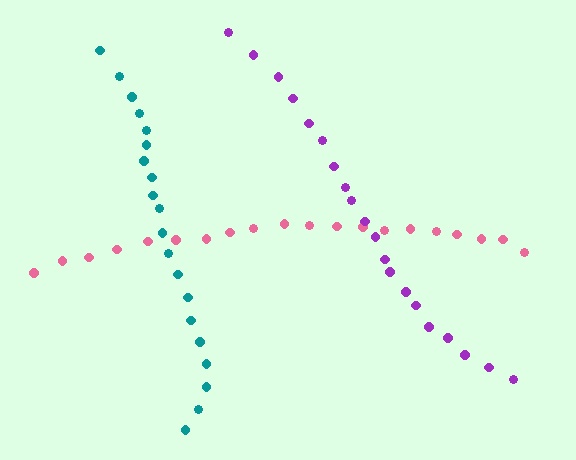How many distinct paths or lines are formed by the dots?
There are 3 distinct paths.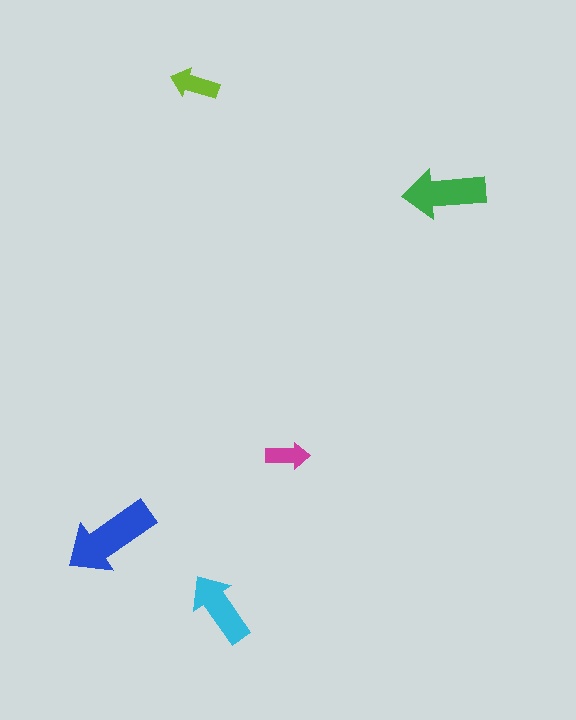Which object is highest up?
The lime arrow is topmost.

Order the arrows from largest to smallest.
the blue one, the green one, the cyan one, the lime one, the magenta one.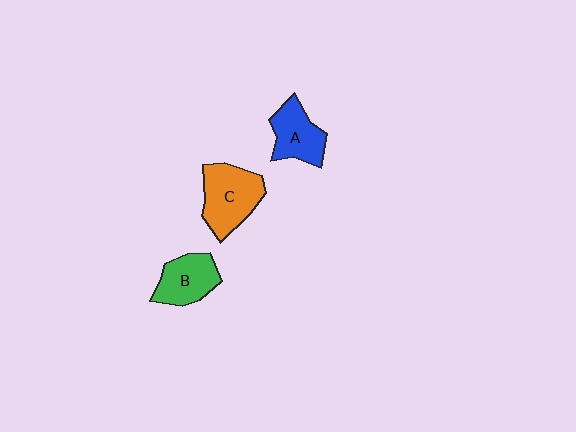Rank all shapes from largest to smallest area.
From largest to smallest: C (orange), A (blue), B (green).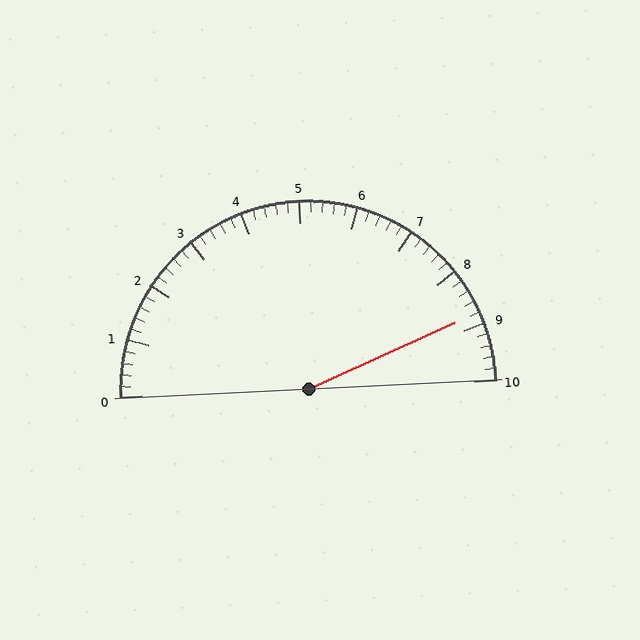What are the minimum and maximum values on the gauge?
The gauge ranges from 0 to 10.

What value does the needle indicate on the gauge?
The needle indicates approximately 8.8.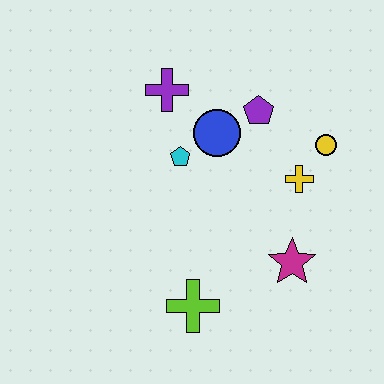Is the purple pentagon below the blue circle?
No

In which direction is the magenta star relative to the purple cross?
The magenta star is below the purple cross.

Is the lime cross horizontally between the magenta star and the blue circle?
No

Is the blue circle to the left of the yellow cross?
Yes